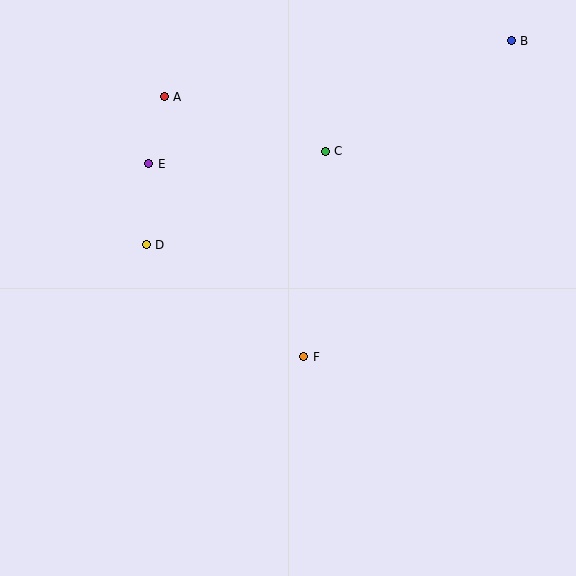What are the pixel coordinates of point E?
Point E is at (149, 164).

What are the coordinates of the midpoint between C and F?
The midpoint between C and F is at (315, 254).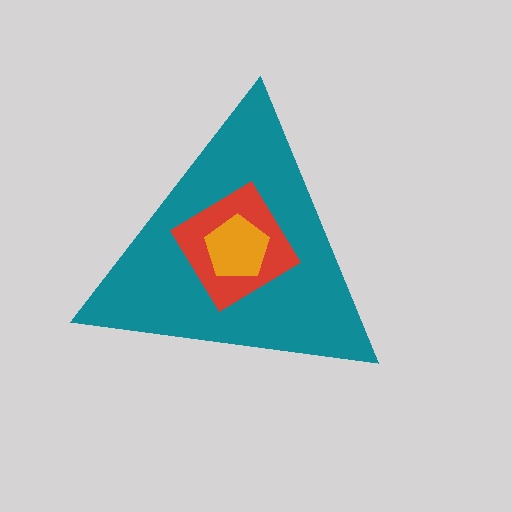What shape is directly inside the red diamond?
The orange pentagon.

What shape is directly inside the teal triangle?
The red diamond.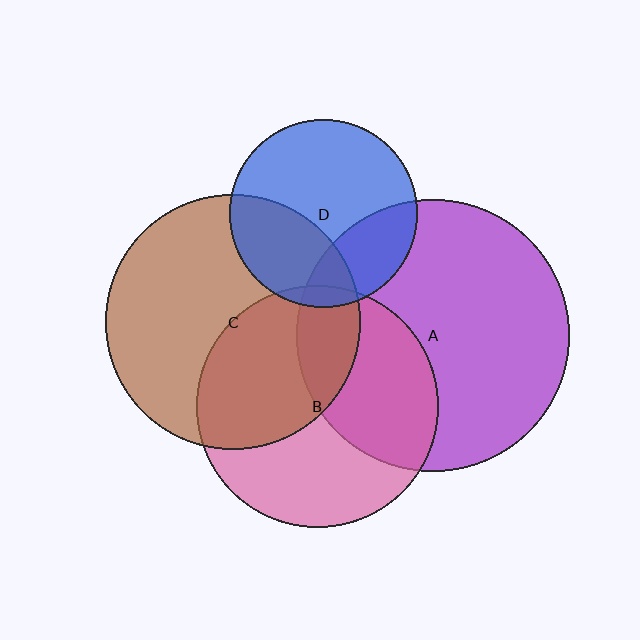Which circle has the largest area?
Circle A (purple).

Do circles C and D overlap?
Yes.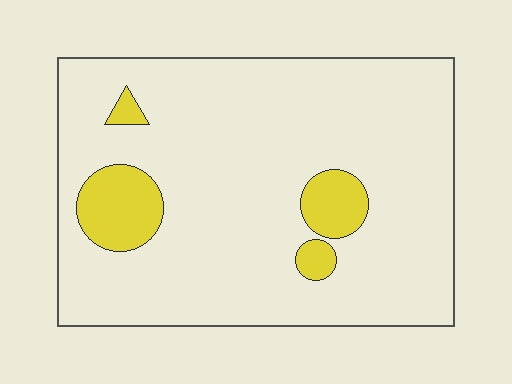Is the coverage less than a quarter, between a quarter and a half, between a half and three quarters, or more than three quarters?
Less than a quarter.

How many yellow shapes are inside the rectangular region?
4.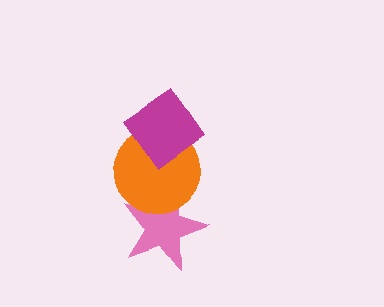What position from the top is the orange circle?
The orange circle is 2nd from the top.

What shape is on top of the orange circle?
The magenta diamond is on top of the orange circle.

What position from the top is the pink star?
The pink star is 3rd from the top.